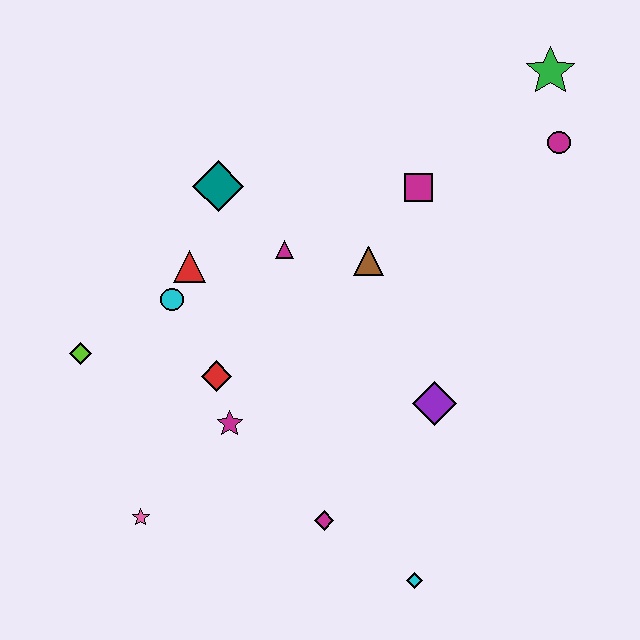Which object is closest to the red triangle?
The cyan circle is closest to the red triangle.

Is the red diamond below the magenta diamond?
No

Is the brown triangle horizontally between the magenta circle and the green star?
No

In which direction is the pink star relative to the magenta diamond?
The pink star is to the left of the magenta diamond.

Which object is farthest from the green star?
The pink star is farthest from the green star.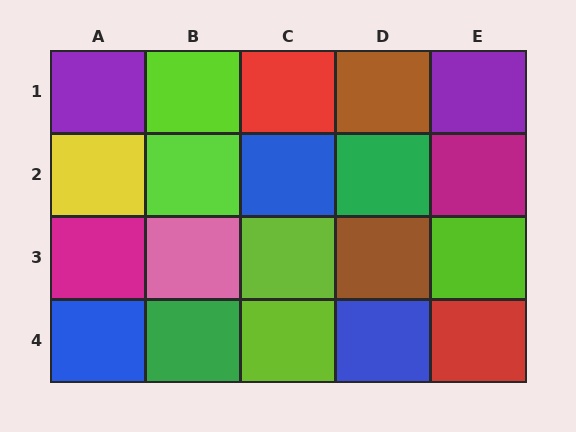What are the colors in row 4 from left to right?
Blue, green, lime, blue, red.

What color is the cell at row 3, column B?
Pink.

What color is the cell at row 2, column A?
Yellow.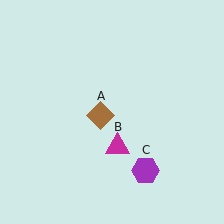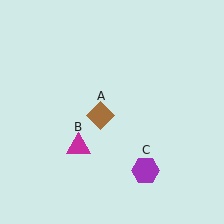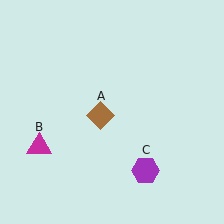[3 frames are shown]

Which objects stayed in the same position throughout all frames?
Brown diamond (object A) and purple hexagon (object C) remained stationary.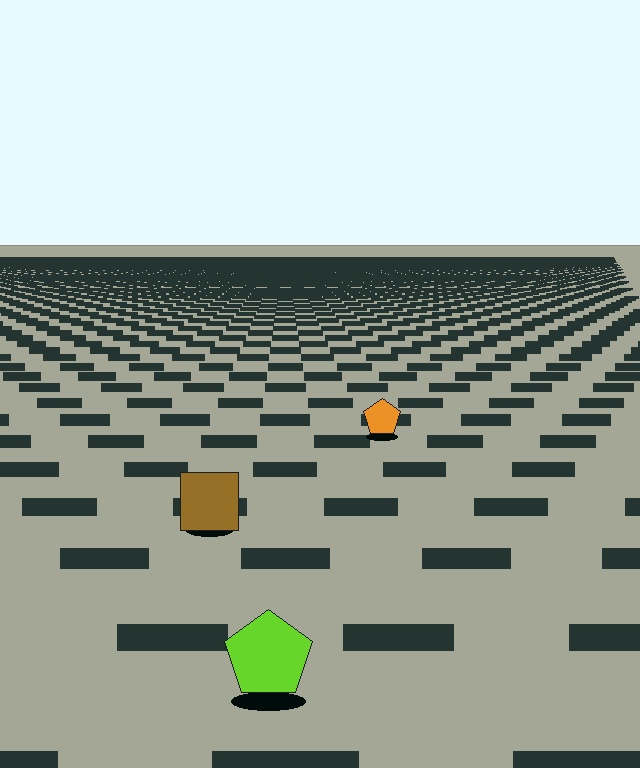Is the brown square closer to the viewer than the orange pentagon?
Yes. The brown square is closer — you can tell from the texture gradient: the ground texture is coarser near it.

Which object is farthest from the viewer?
The orange pentagon is farthest from the viewer. It appears smaller and the ground texture around it is denser.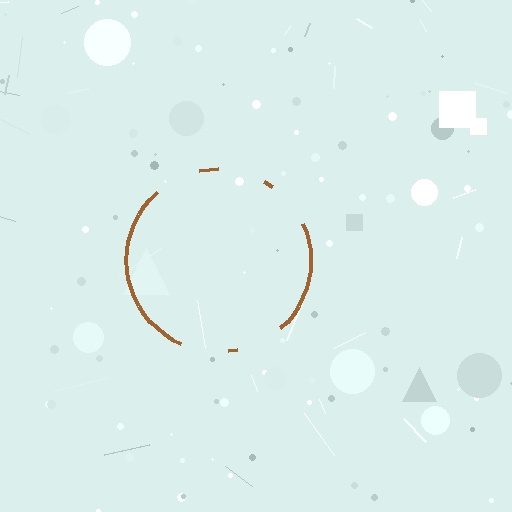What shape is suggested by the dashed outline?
The dashed outline suggests a circle.